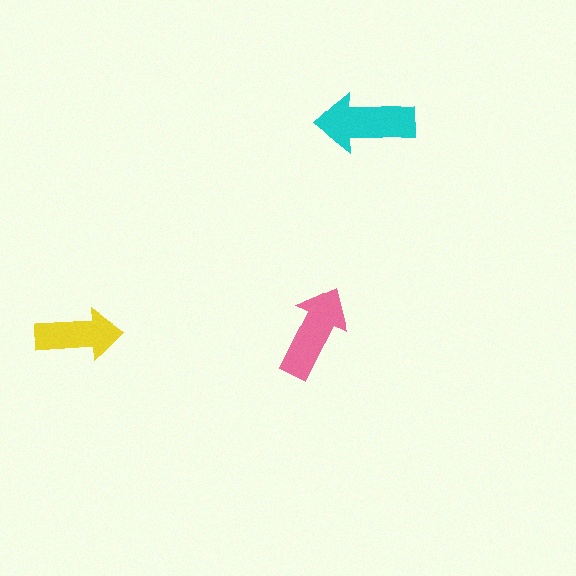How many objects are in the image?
There are 3 objects in the image.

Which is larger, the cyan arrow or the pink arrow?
The cyan one.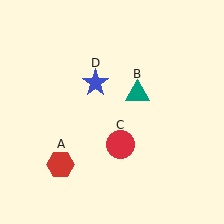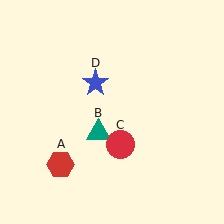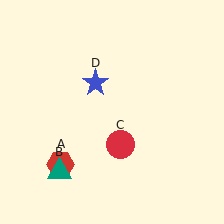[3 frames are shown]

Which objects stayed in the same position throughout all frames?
Red hexagon (object A) and red circle (object C) and blue star (object D) remained stationary.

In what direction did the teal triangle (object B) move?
The teal triangle (object B) moved down and to the left.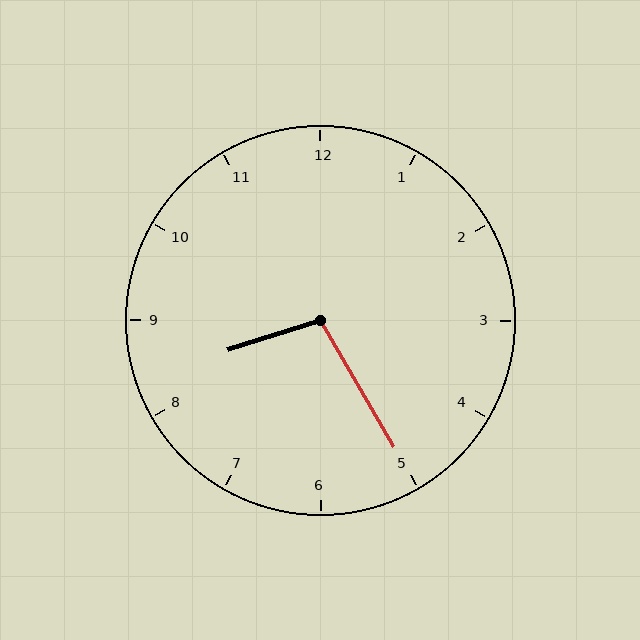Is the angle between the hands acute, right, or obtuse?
It is obtuse.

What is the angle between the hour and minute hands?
Approximately 102 degrees.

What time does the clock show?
8:25.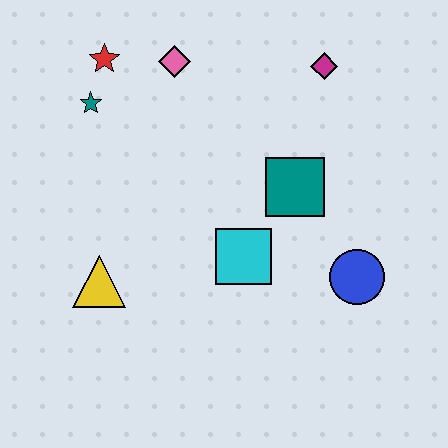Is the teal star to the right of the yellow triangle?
No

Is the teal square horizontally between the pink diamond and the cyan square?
No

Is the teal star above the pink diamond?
No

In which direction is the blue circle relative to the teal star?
The blue circle is to the right of the teal star.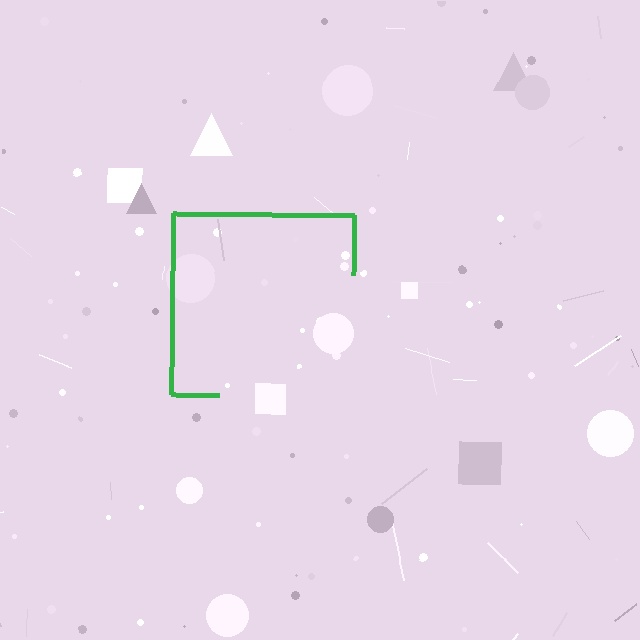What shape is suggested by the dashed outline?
The dashed outline suggests a square.